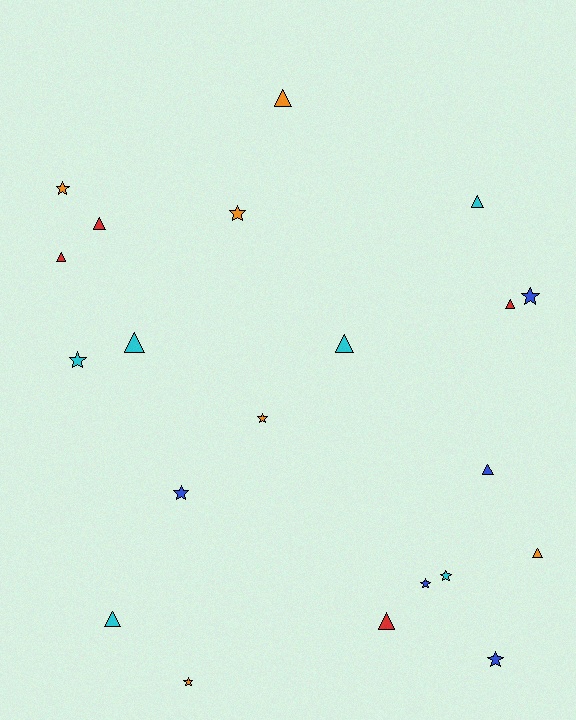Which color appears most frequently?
Orange, with 6 objects.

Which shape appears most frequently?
Triangle, with 11 objects.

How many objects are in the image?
There are 21 objects.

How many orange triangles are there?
There are 2 orange triangles.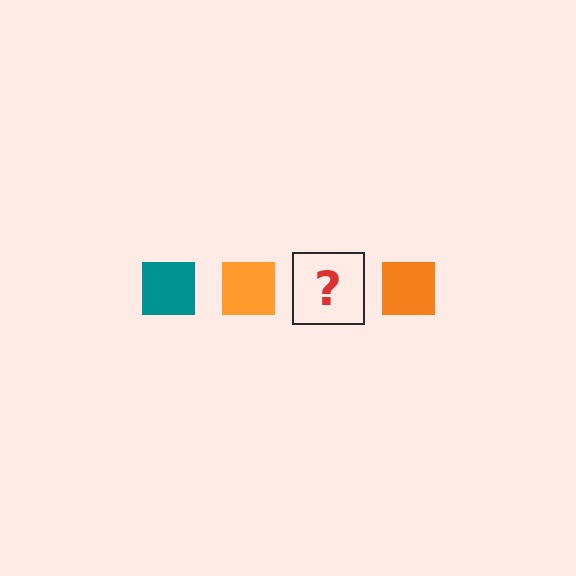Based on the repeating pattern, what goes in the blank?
The blank should be a teal square.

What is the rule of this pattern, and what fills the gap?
The rule is that the pattern cycles through teal, orange squares. The gap should be filled with a teal square.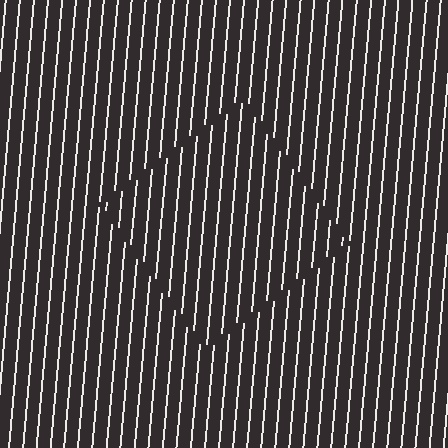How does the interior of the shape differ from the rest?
The interior of the shape contains the same grating, shifted by half a period — the contour is defined by the phase discontinuity where line-ends from the inner and outer gratings abut.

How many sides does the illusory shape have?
4 sides — the line-ends trace a square.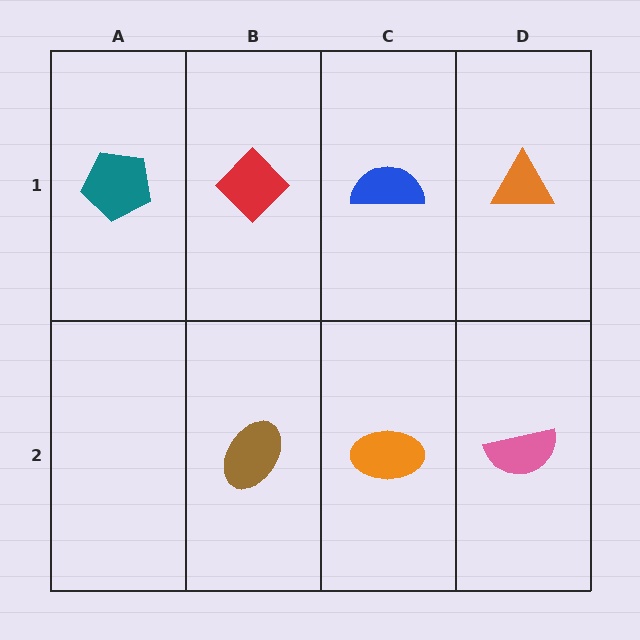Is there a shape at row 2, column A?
No, that cell is empty.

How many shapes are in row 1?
4 shapes.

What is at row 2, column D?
A pink semicircle.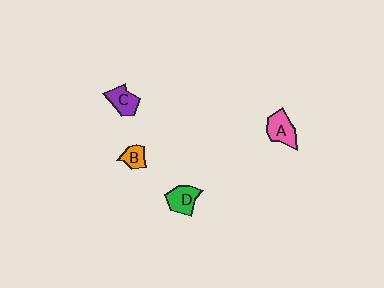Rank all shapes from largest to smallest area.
From largest to smallest: A (pink), D (green), C (purple), B (orange).